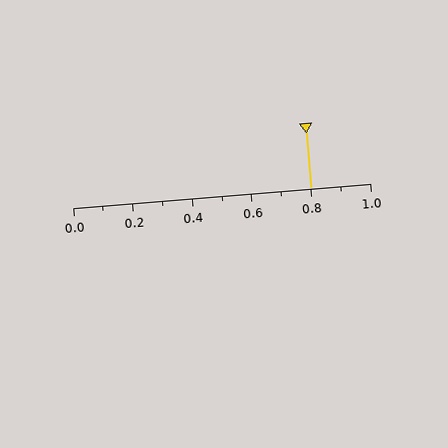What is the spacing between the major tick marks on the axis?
The major ticks are spaced 0.2 apart.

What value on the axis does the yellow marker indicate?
The marker indicates approximately 0.8.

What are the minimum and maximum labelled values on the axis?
The axis runs from 0.0 to 1.0.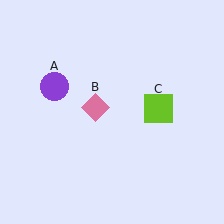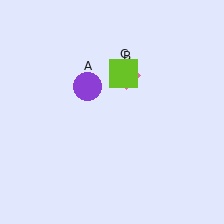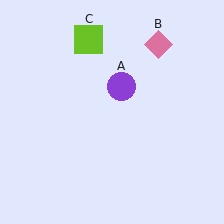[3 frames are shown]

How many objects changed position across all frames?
3 objects changed position: purple circle (object A), pink diamond (object B), lime square (object C).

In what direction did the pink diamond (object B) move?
The pink diamond (object B) moved up and to the right.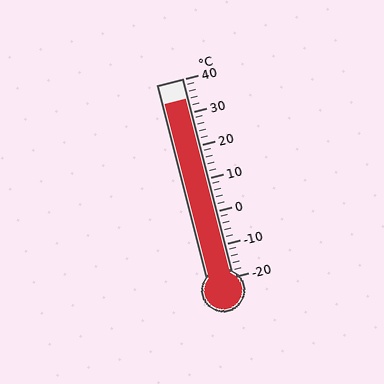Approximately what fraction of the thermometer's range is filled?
The thermometer is filled to approximately 90% of its range.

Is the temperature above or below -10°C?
The temperature is above -10°C.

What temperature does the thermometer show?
The thermometer shows approximately 34°C.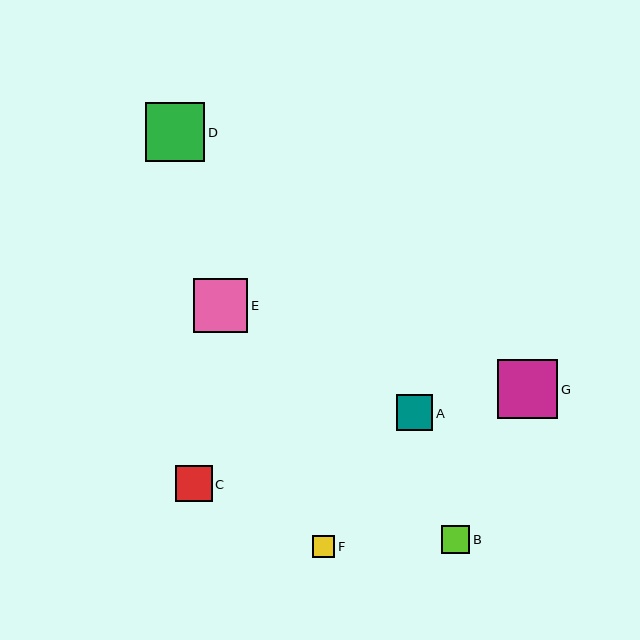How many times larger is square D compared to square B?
Square D is approximately 2.1 times the size of square B.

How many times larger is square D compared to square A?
Square D is approximately 1.7 times the size of square A.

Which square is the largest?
Square G is the largest with a size of approximately 60 pixels.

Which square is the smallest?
Square F is the smallest with a size of approximately 22 pixels.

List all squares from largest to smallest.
From largest to smallest: G, D, E, C, A, B, F.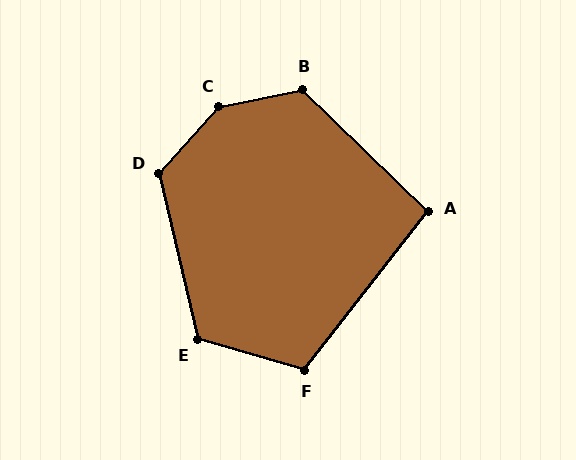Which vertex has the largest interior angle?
C, at approximately 144 degrees.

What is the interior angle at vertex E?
Approximately 120 degrees (obtuse).